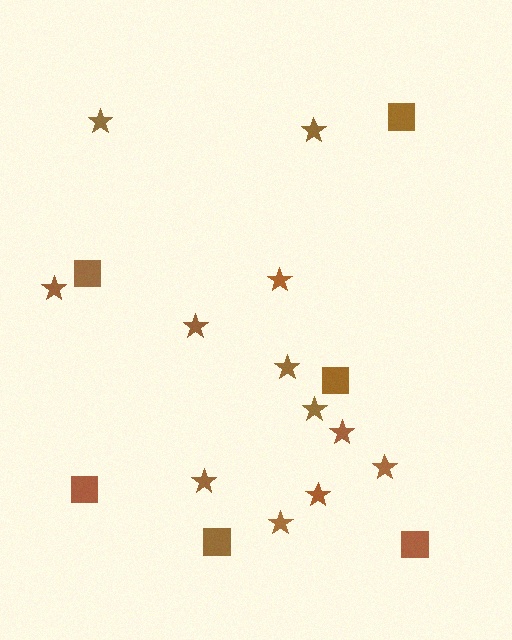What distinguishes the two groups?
There are 2 groups: one group of stars (12) and one group of squares (6).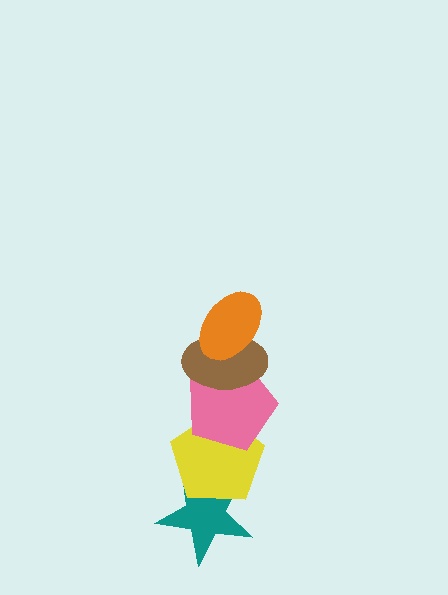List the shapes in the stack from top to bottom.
From top to bottom: the orange ellipse, the brown ellipse, the pink pentagon, the yellow pentagon, the teal star.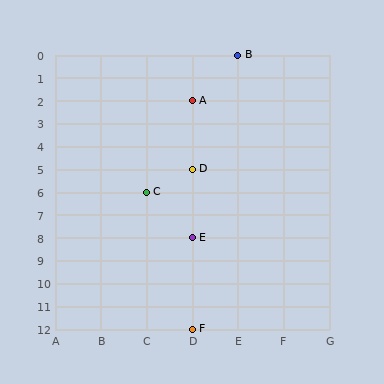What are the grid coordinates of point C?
Point C is at grid coordinates (C, 6).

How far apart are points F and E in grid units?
Points F and E are 4 rows apart.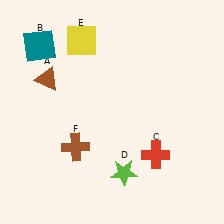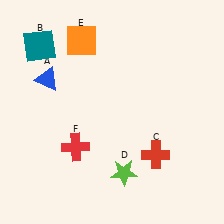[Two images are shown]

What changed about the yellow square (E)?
In Image 1, E is yellow. In Image 2, it changed to orange.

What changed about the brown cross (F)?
In Image 1, F is brown. In Image 2, it changed to red.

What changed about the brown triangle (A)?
In Image 1, A is brown. In Image 2, it changed to blue.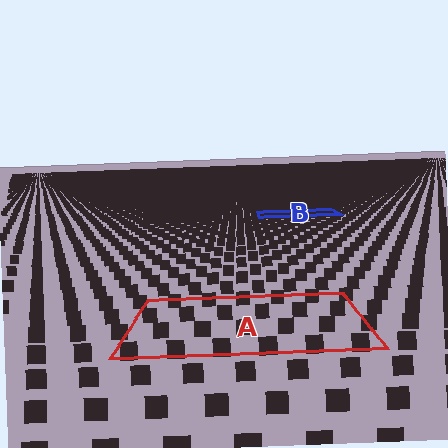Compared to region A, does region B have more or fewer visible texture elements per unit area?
Region B has more texture elements per unit area — they are packed more densely because it is farther away.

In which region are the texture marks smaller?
The texture marks are smaller in region B, because it is farther away.